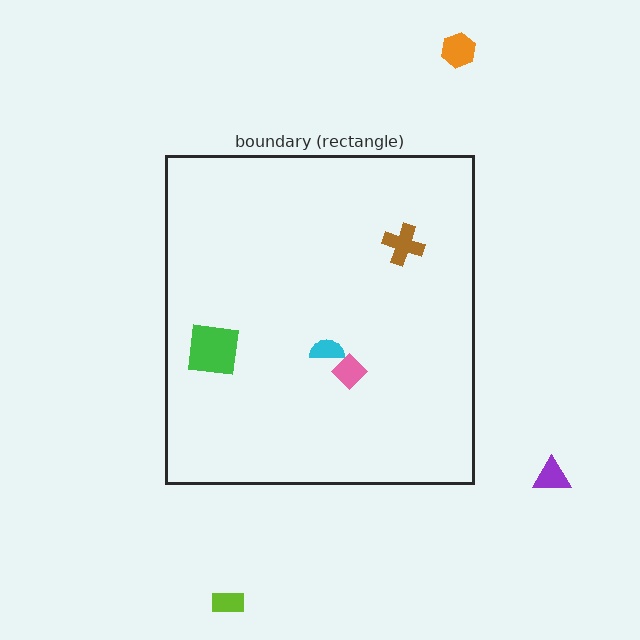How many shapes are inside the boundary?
4 inside, 3 outside.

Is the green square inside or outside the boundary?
Inside.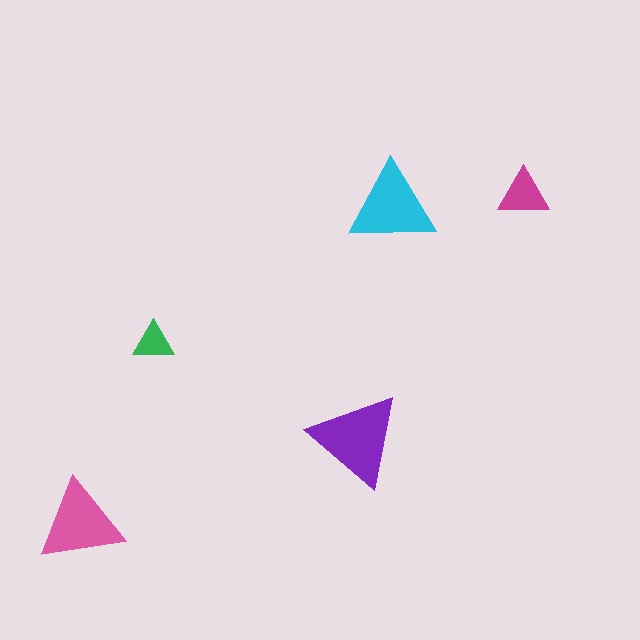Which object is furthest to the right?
The magenta triangle is rightmost.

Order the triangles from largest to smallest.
the purple one, the cyan one, the pink one, the magenta one, the green one.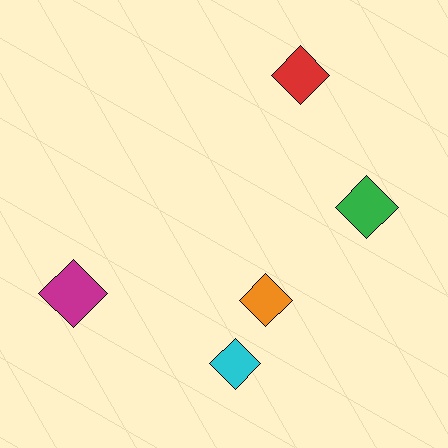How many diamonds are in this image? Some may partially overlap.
There are 5 diamonds.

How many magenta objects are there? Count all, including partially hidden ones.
There is 1 magenta object.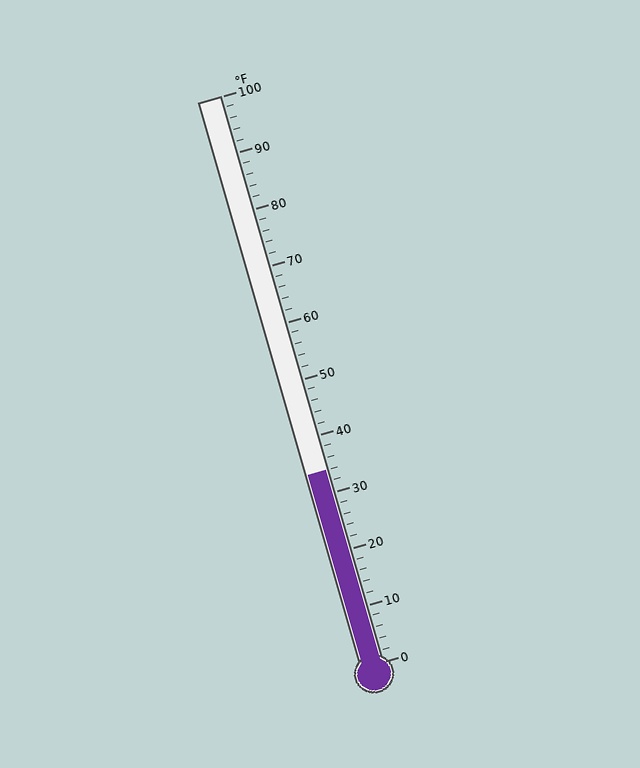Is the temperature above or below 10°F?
The temperature is above 10°F.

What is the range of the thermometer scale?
The thermometer scale ranges from 0°F to 100°F.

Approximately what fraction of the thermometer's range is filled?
The thermometer is filled to approximately 35% of its range.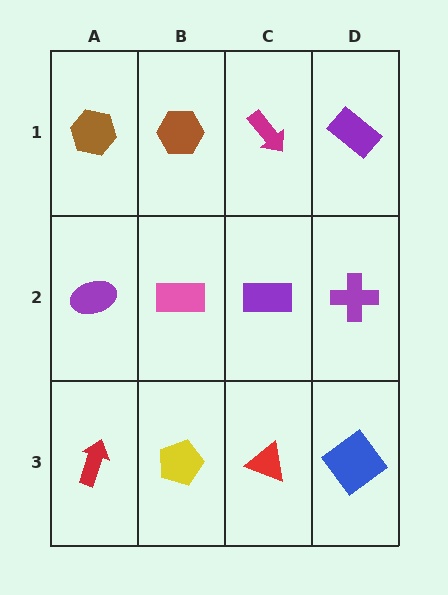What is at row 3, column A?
A red arrow.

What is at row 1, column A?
A brown hexagon.